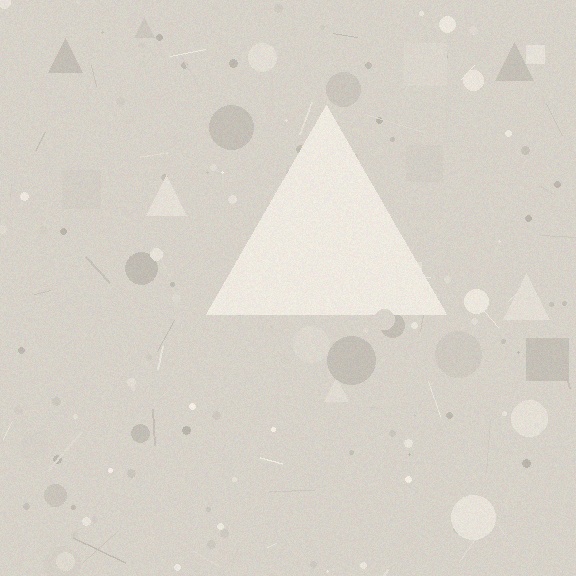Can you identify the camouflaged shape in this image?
The camouflaged shape is a triangle.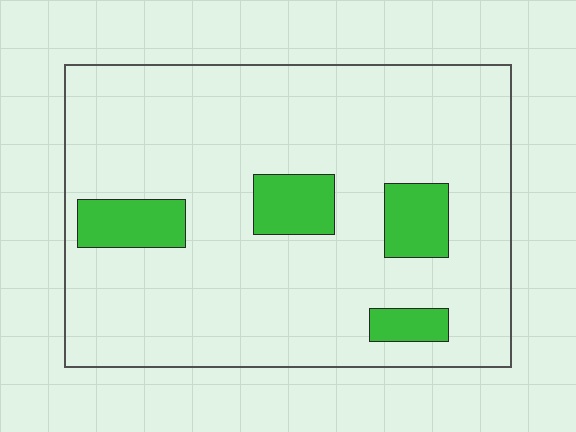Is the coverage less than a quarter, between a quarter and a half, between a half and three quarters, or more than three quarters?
Less than a quarter.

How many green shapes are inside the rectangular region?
4.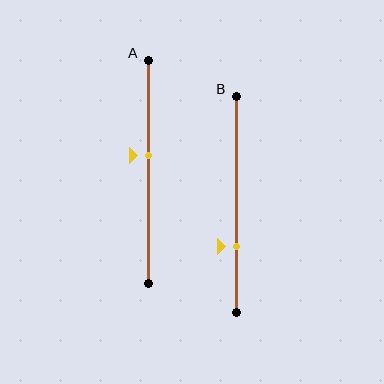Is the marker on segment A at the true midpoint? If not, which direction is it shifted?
No, the marker on segment A is shifted upward by about 7% of the segment length.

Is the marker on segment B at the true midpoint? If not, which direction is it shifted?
No, the marker on segment B is shifted downward by about 19% of the segment length.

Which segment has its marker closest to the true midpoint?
Segment A has its marker closest to the true midpoint.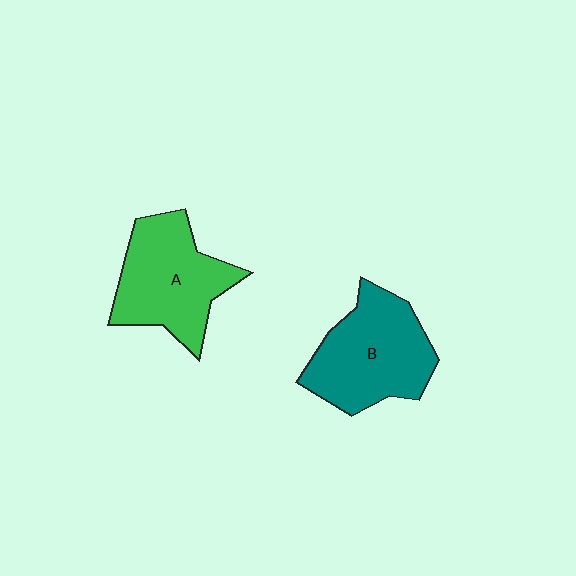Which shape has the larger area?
Shape B (teal).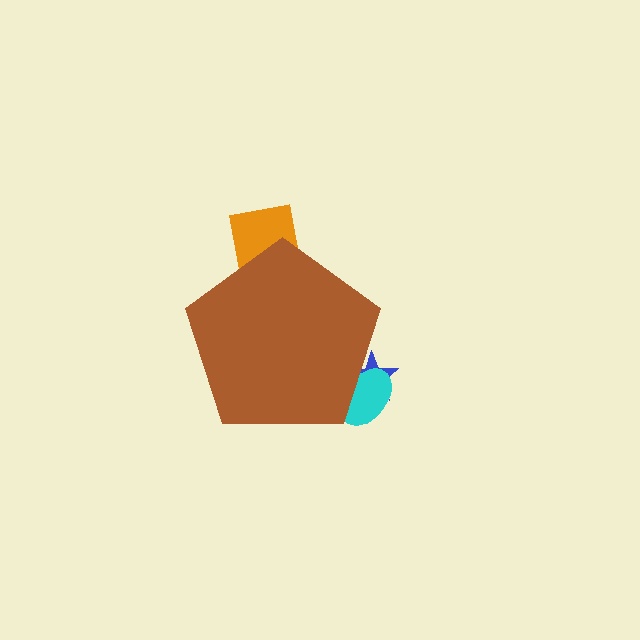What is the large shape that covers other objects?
A brown pentagon.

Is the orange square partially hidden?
Yes, the orange square is partially hidden behind the brown pentagon.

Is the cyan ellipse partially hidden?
Yes, the cyan ellipse is partially hidden behind the brown pentagon.